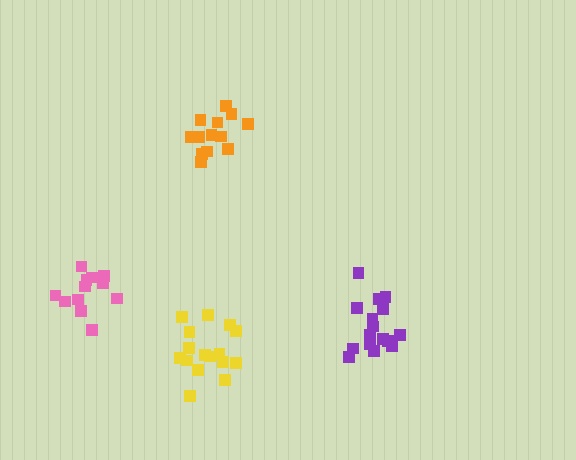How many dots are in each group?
Group 1: 12 dots, Group 2: 16 dots, Group 3: 13 dots, Group 4: 16 dots (57 total).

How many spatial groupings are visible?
There are 4 spatial groupings.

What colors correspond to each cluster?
The clusters are colored: pink, purple, orange, yellow.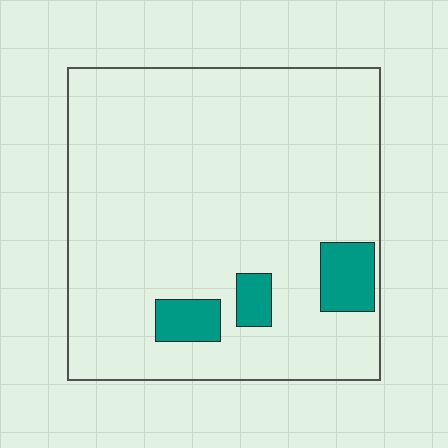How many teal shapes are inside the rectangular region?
3.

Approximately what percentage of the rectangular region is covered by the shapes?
Approximately 10%.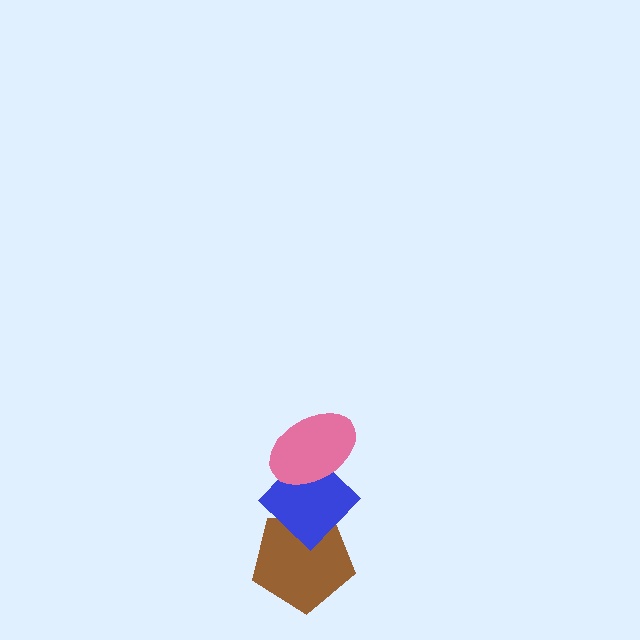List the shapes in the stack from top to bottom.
From top to bottom: the pink ellipse, the blue diamond, the brown pentagon.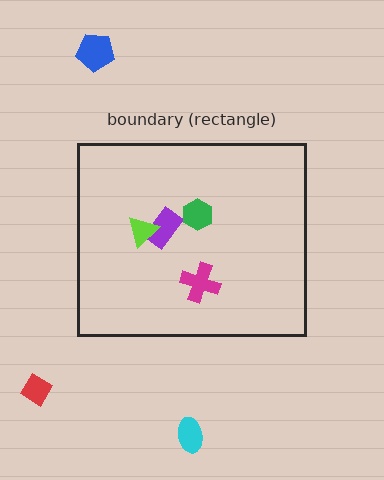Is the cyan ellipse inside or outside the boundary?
Outside.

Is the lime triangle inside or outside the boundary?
Inside.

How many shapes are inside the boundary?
4 inside, 3 outside.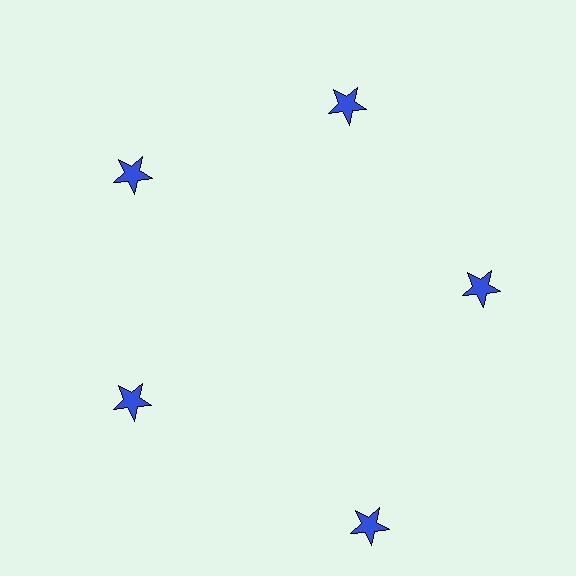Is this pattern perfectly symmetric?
No. The 5 blue stars are arranged in a ring, but one element near the 5 o'clock position is pushed outward from the center, breaking the 5-fold rotational symmetry.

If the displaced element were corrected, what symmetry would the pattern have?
It would have 5-fold rotational symmetry — the pattern would map onto itself every 72 degrees.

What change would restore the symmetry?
The symmetry would be restored by moving it inward, back onto the ring so that all 5 stars sit at equal angles and equal distance from the center.